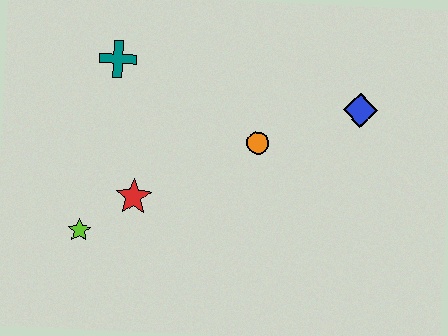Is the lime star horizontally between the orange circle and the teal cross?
No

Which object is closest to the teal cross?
The red star is closest to the teal cross.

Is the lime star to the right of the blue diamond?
No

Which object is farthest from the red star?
The blue diamond is farthest from the red star.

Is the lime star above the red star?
No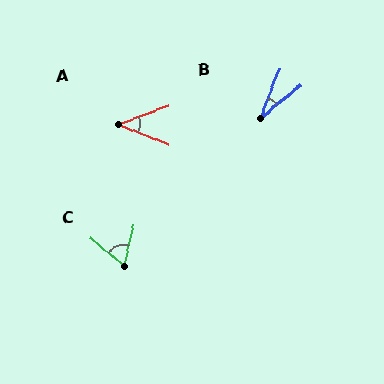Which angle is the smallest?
B, at approximately 29 degrees.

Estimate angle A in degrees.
Approximately 42 degrees.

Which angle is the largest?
C, at approximately 64 degrees.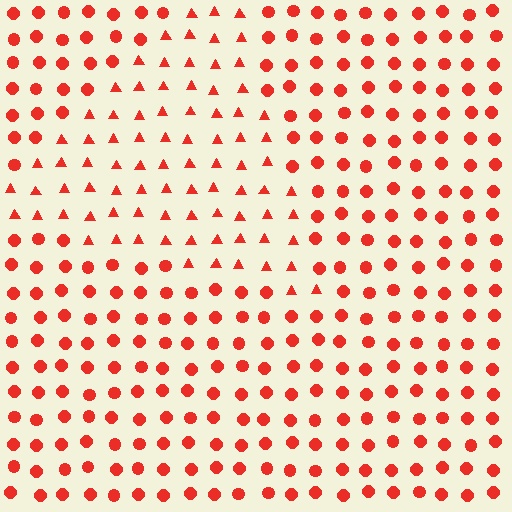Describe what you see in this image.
The image is filled with small red elements arranged in a uniform grid. A triangle-shaped region contains triangles, while the surrounding area contains circles. The boundary is defined purely by the change in element shape.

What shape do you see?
I see a triangle.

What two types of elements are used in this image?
The image uses triangles inside the triangle region and circles outside it.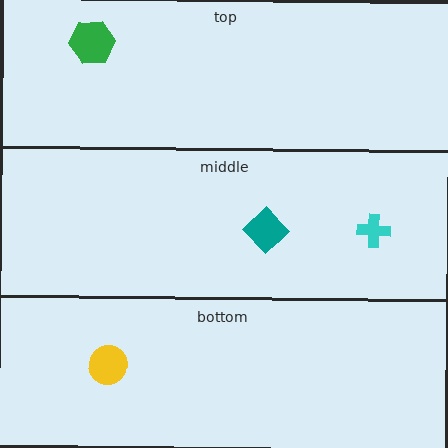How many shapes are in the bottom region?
1.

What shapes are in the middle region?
The cyan cross, the teal diamond.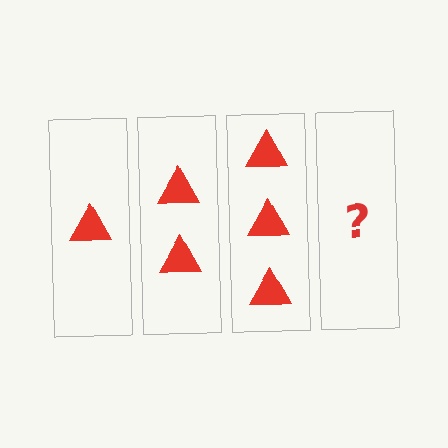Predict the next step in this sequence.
The next step is 4 triangles.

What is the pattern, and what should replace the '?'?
The pattern is that each step adds one more triangle. The '?' should be 4 triangles.